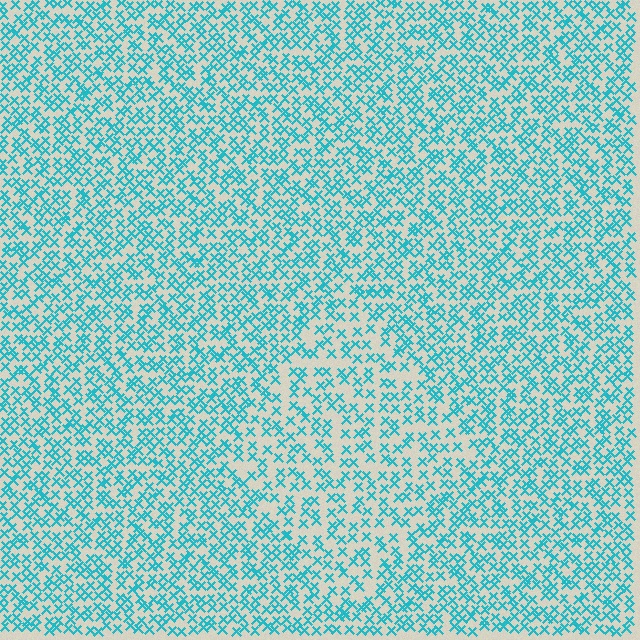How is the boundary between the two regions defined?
The boundary is defined by a change in element density (approximately 1.6x ratio). All elements are the same color, size, and shape.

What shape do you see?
I see a diamond.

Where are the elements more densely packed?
The elements are more densely packed outside the diamond boundary.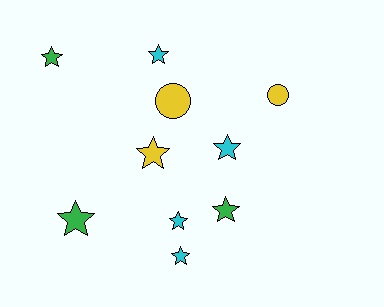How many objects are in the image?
There are 10 objects.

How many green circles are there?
There are no green circles.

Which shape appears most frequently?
Star, with 8 objects.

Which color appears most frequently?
Cyan, with 4 objects.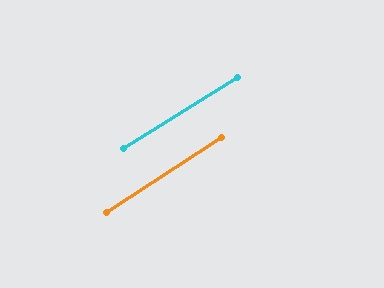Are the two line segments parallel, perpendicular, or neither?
Parallel — their directions differ by only 1.7°.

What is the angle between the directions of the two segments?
Approximately 2 degrees.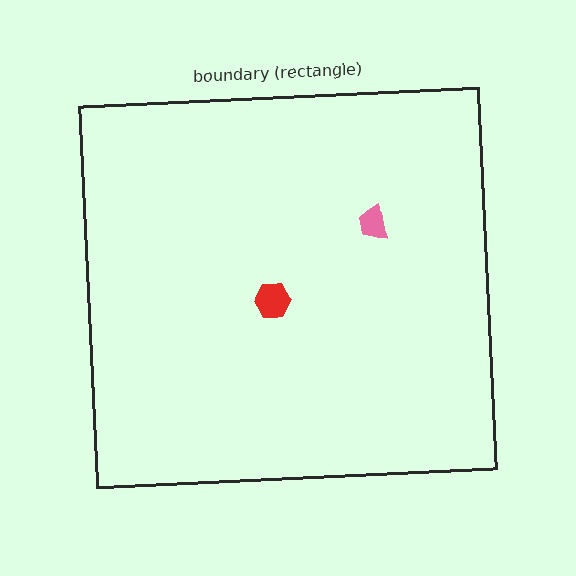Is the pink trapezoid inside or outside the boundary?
Inside.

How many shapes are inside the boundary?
2 inside, 0 outside.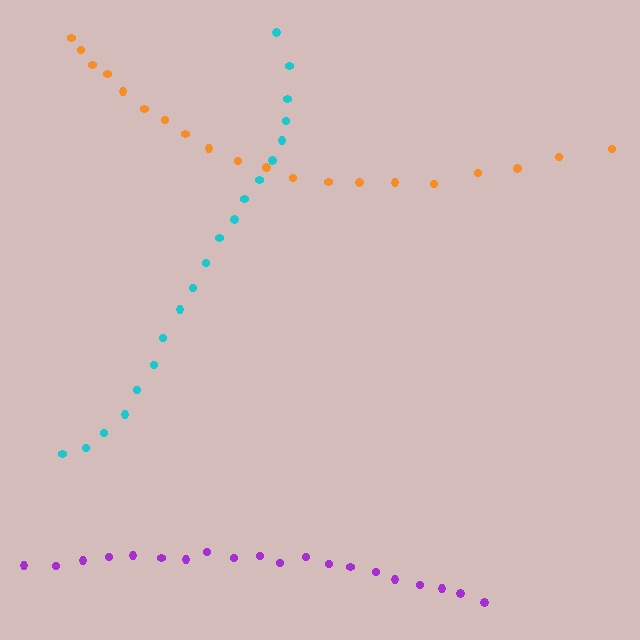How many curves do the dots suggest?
There are 3 distinct paths.